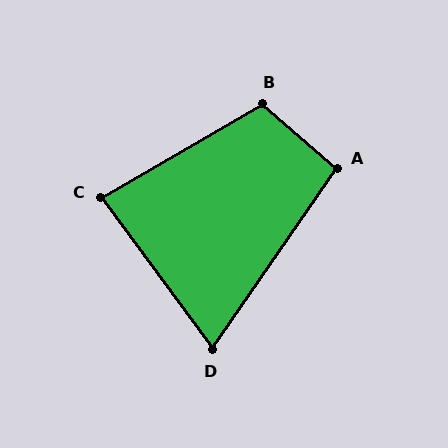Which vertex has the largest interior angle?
B, at approximately 109 degrees.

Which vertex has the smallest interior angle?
D, at approximately 71 degrees.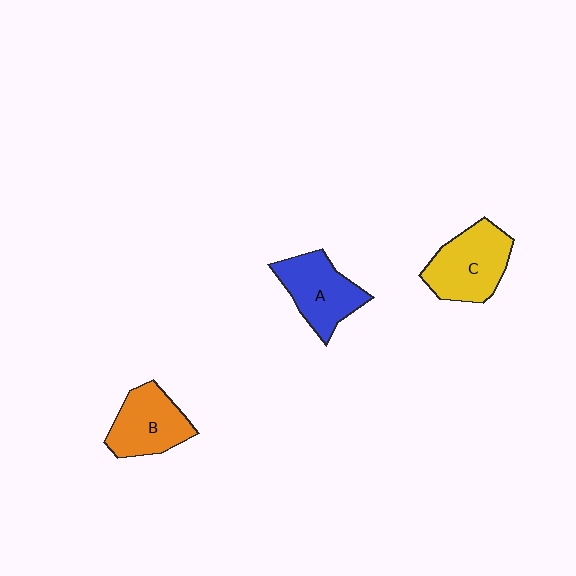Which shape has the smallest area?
Shape B (orange).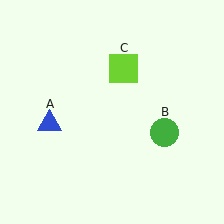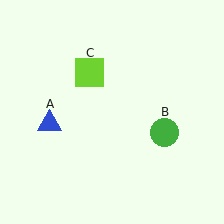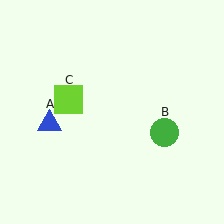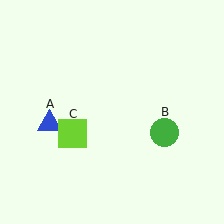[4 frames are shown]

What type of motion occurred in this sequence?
The lime square (object C) rotated counterclockwise around the center of the scene.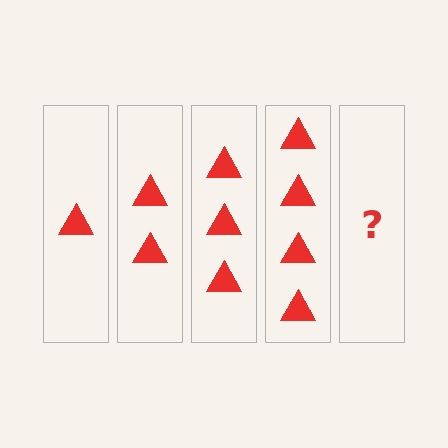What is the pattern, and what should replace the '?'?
The pattern is that each step adds one more triangle. The '?' should be 5 triangles.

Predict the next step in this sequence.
The next step is 5 triangles.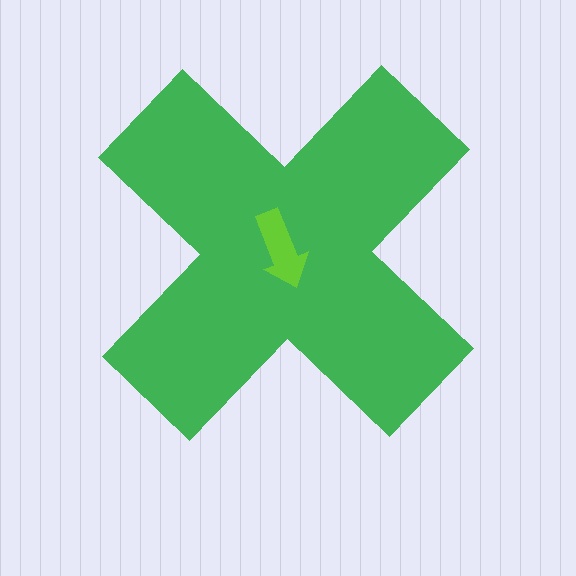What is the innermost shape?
The lime arrow.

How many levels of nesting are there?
2.